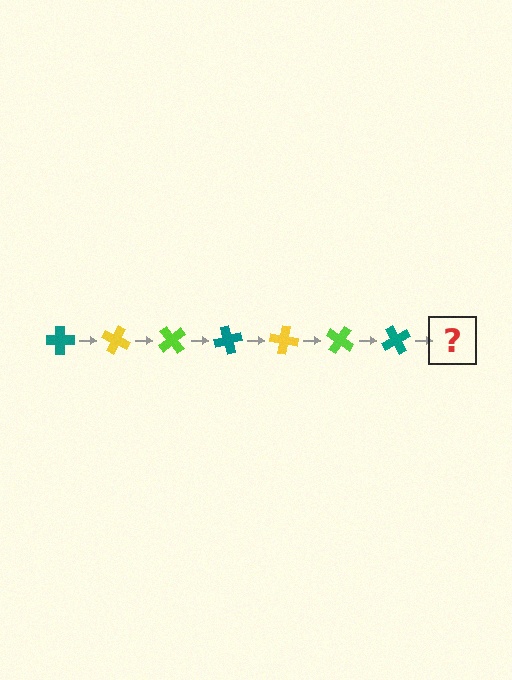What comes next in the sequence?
The next element should be a yellow cross, rotated 175 degrees from the start.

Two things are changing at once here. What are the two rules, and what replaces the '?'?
The two rules are that it rotates 25 degrees each step and the color cycles through teal, yellow, and lime. The '?' should be a yellow cross, rotated 175 degrees from the start.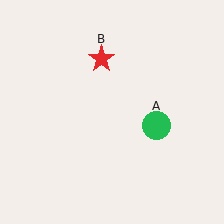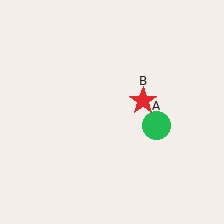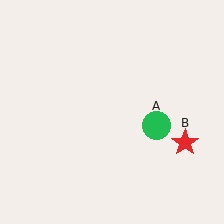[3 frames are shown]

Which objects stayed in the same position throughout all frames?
Green circle (object A) remained stationary.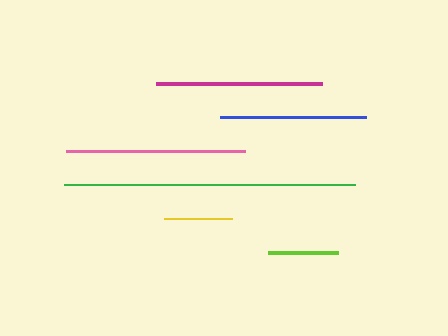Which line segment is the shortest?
The yellow line is the shortest at approximately 68 pixels.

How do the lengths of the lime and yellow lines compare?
The lime and yellow lines are approximately the same length.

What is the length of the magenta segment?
The magenta segment is approximately 166 pixels long.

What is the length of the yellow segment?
The yellow segment is approximately 68 pixels long.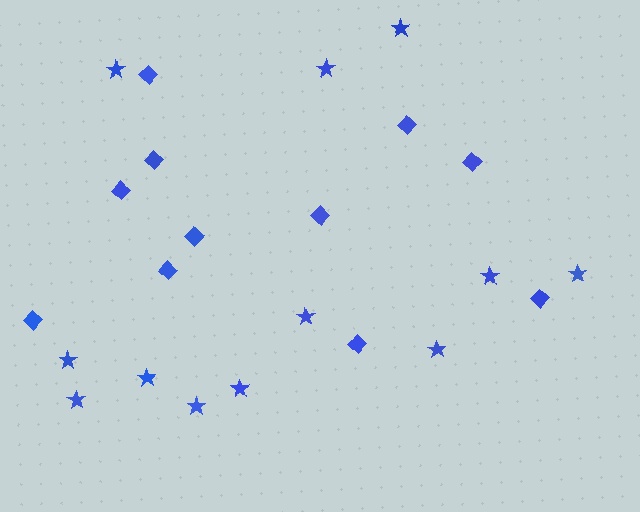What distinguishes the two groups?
There are 2 groups: one group of diamonds (11) and one group of stars (12).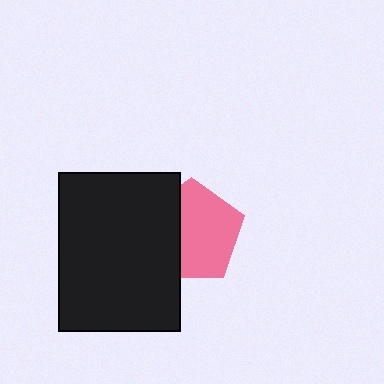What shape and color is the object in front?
The object in front is a black rectangle.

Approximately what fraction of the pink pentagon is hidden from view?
Roughly 37% of the pink pentagon is hidden behind the black rectangle.